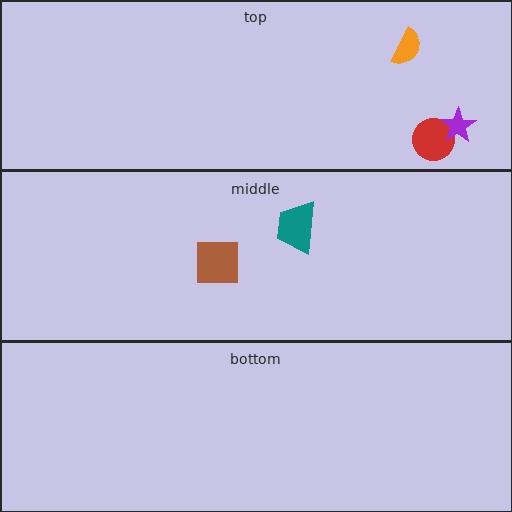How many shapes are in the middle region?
2.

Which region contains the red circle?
The top region.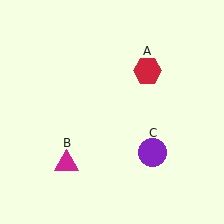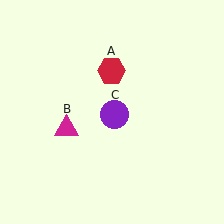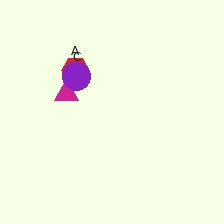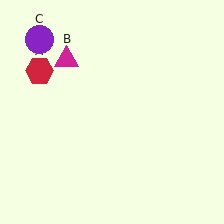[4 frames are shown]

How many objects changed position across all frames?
3 objects changed position: red hexagon (object A), magenta triangle (object B), purple circle (object C).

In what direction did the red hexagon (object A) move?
The red hexagon (object A) moved left.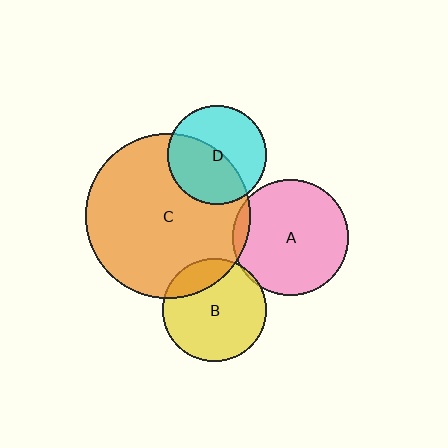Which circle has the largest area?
Circle C (orange).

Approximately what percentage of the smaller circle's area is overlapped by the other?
Approximately 5%.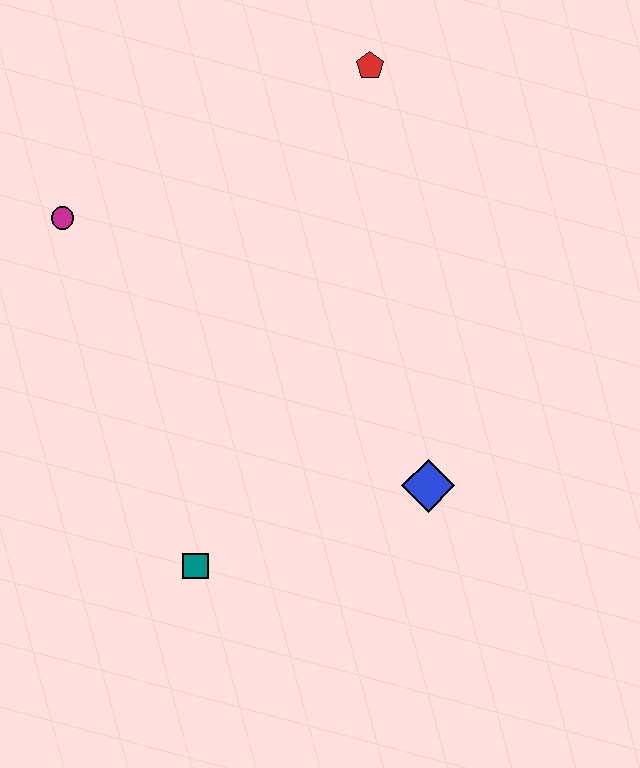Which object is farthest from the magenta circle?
The blue diamond is farthest from the magenta circle.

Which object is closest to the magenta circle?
The red pentagon is closest to the magenta circle.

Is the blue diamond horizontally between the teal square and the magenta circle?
No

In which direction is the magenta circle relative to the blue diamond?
The magenta circle is to the left of the blue diamond.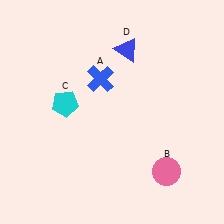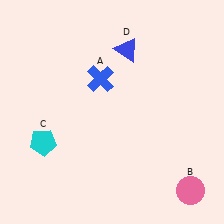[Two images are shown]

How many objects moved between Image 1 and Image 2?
2 objects moved between the two images.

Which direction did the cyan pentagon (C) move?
The cyan pentagon (C) moved down.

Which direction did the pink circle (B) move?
The pink circle (B) moved right.